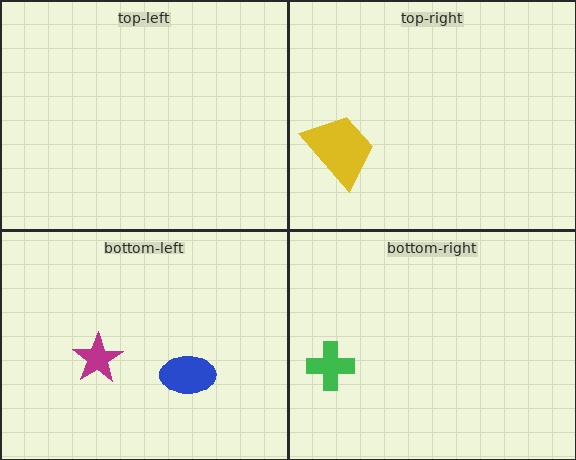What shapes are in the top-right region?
The yellow trapezoid.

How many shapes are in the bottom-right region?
1.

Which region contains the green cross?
The bottom-right region.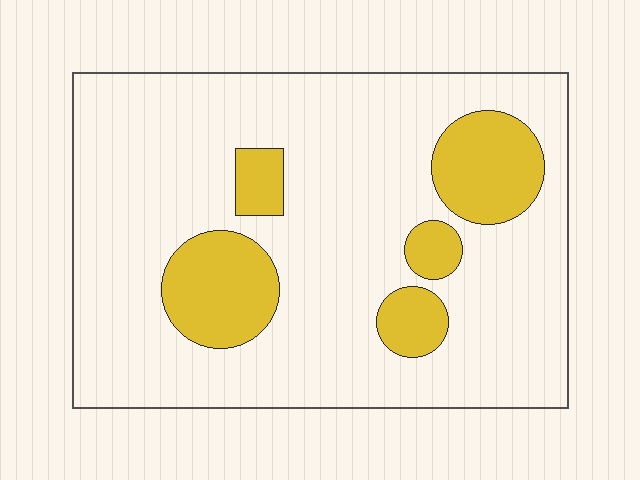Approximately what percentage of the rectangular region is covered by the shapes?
Approximately 20%.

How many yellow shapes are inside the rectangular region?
5.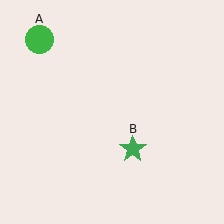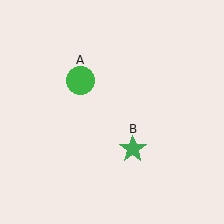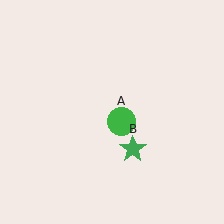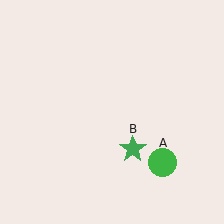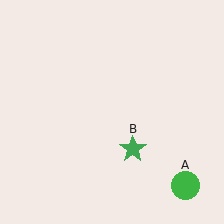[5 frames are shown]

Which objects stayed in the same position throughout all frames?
Green star (object B) remained stationary.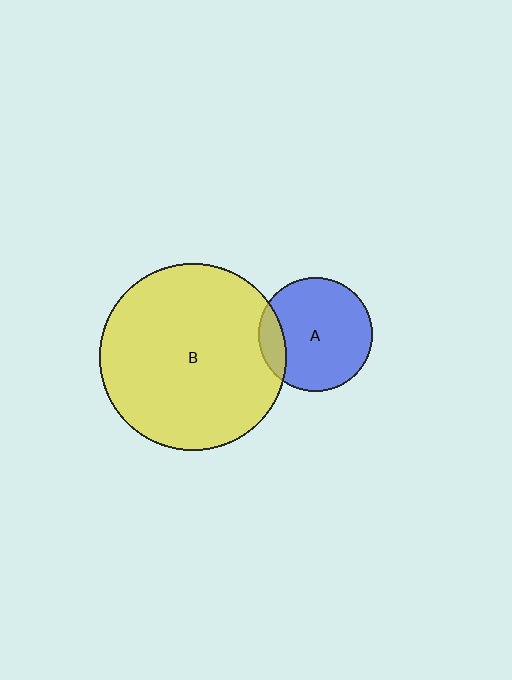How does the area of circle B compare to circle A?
Approximately 2.7 times.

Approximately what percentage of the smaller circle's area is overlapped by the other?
Approximately 15%.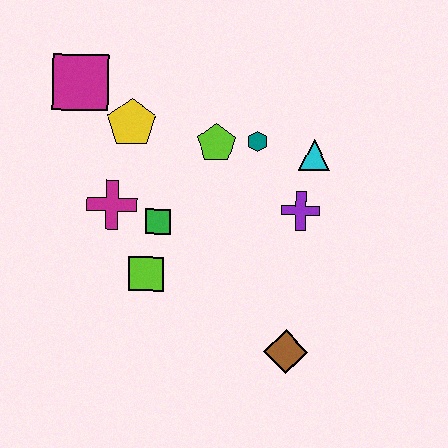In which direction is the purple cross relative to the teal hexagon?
The purple cross is below the teal hexagon.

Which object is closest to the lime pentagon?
The teal hexagon is closest to the lime pentagon.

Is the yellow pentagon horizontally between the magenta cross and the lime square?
Yes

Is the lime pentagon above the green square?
Yes